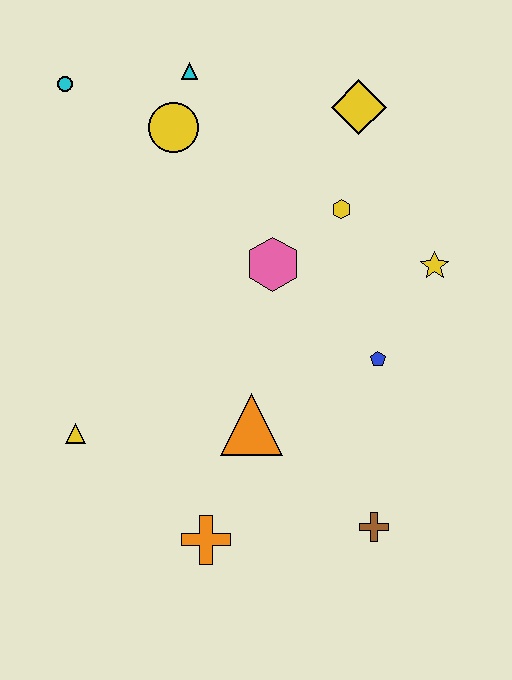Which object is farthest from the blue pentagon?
The cyan circle is farthest from the blue pentagon.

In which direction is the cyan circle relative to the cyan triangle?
The cyan circle is to the left of the cyan triangle.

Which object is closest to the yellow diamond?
The yellow hexagon is closest to the yellow diamond.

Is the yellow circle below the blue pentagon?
No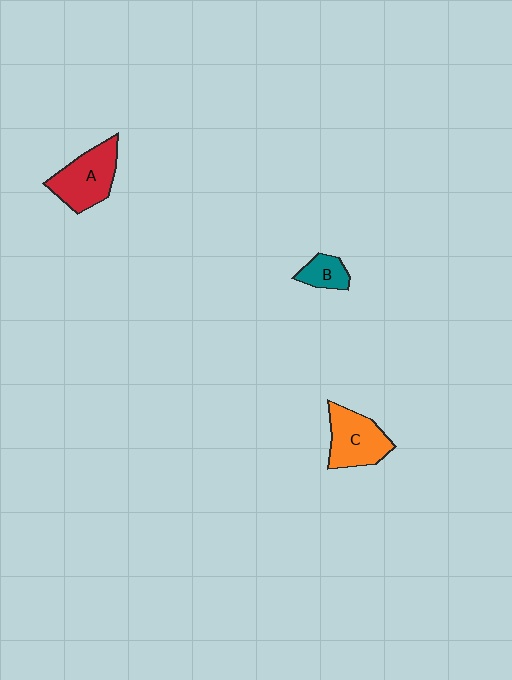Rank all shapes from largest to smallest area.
From largest to smallest: A (red), C (orange), B (teal).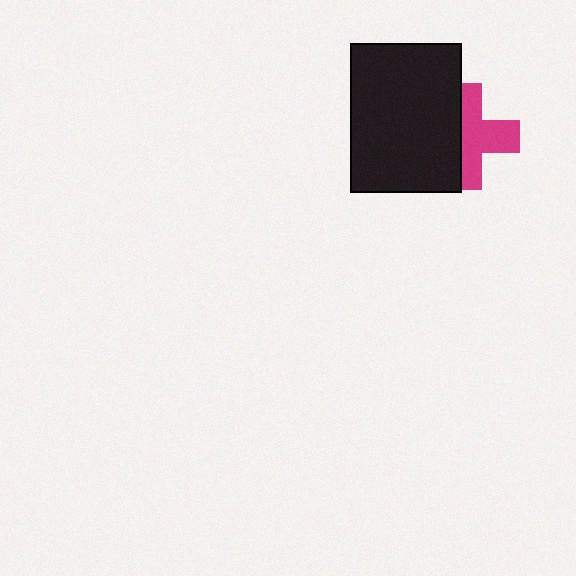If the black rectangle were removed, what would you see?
You would see the complete magenta cross.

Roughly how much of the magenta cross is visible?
About half of it is visible (roughly 57%).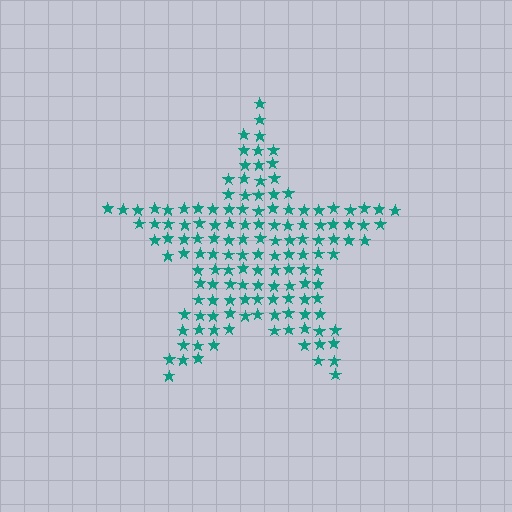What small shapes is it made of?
It is made of small stars.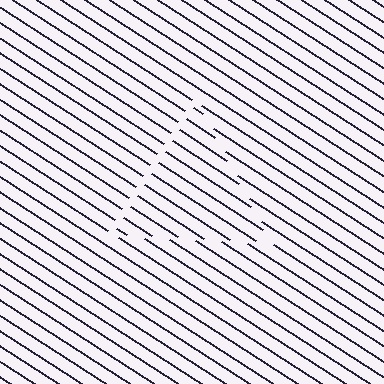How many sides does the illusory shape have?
3 sides — the line-ends trace a triangle.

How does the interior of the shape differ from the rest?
The interior of the shape contains the same grating, shifted by half a period — the contour is defined by the phase discontinuity where line-ends from the inner and outer gratings abut.